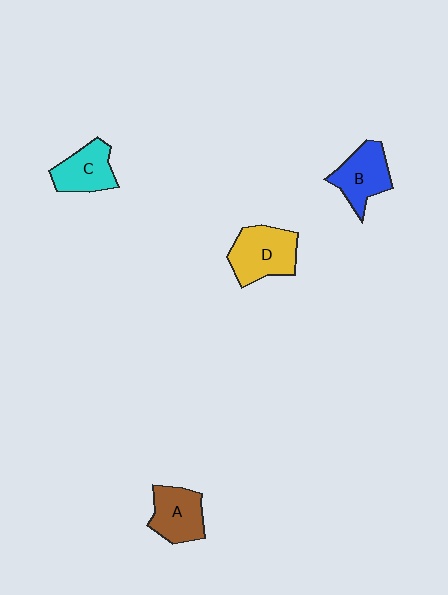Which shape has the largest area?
Shape D (yellow).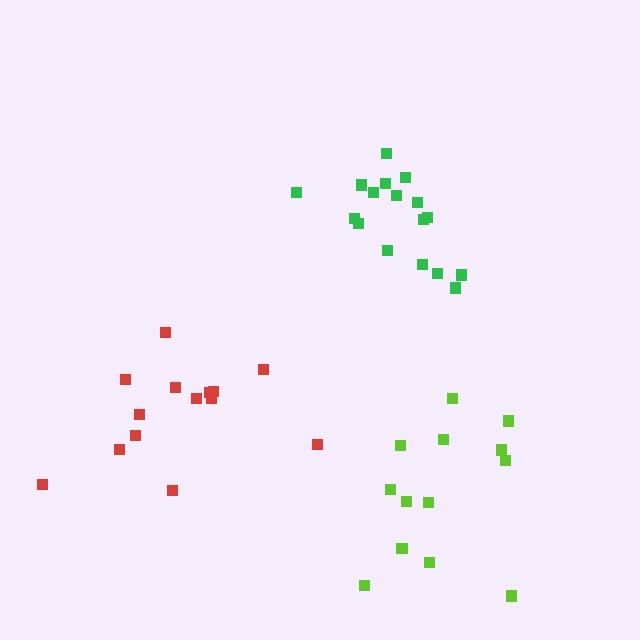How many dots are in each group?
Group 1: 13 dots, Group 2: 14 dots, Group 3: 17 dots (44 total).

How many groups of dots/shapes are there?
There are 3 groups.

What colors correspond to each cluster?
The clusters are colored: lime, red, green.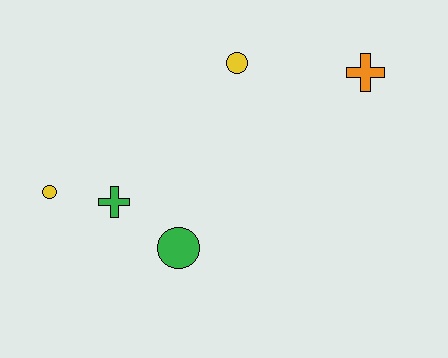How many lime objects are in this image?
There are no lime objects.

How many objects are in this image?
There are 5 objects.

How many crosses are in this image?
There are 2 crosses.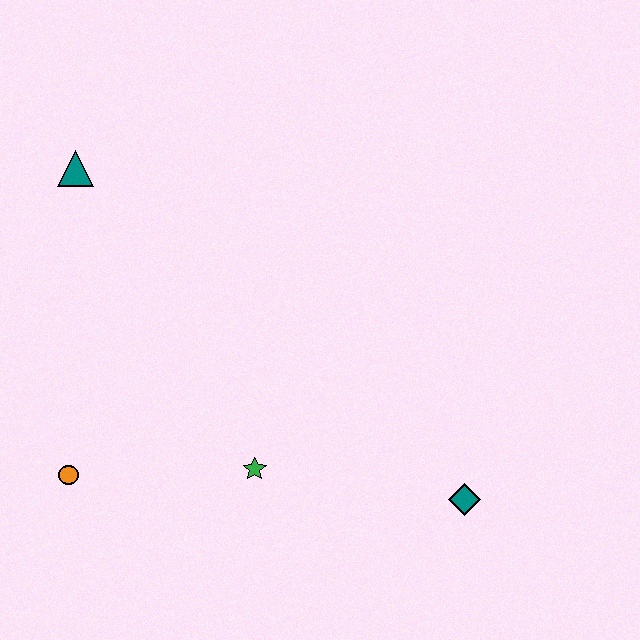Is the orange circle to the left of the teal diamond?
Yes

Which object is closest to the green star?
The orange circle is closest to the green star.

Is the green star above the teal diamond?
Yes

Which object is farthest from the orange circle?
The teal diamond is farthest from the orange circle.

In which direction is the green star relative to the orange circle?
The green star is to the right of the orange circle.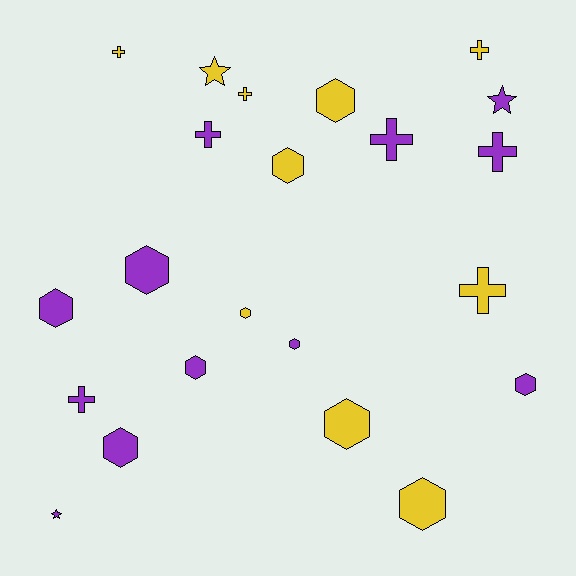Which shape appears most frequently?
Hexagon, with 11 objects.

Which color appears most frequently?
Purple, with 12 objects.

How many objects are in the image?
There are 22 objects.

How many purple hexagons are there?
There are 6 purple hexagons.